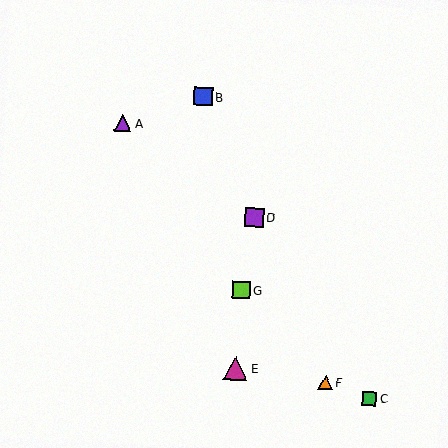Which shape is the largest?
The magenta triangle (labeled E) is the largest.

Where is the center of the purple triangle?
The center of the purple triangle is at (123, 123).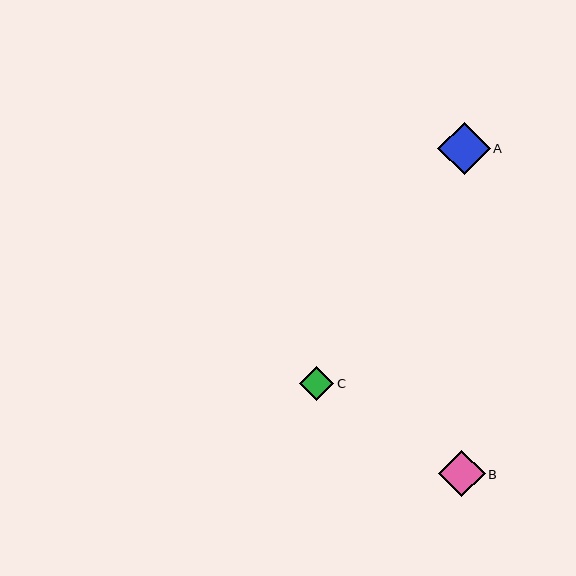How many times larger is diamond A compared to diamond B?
Diamond A is approximately 1.1 times the size of diamond B.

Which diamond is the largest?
Diamond A is the largest with a size of approximately 53 pixels.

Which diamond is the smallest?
Diamond C is the smallest with a size of approximately 34 pixels.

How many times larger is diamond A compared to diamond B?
Diamond A is approximately 1.1 times the size of diamond B.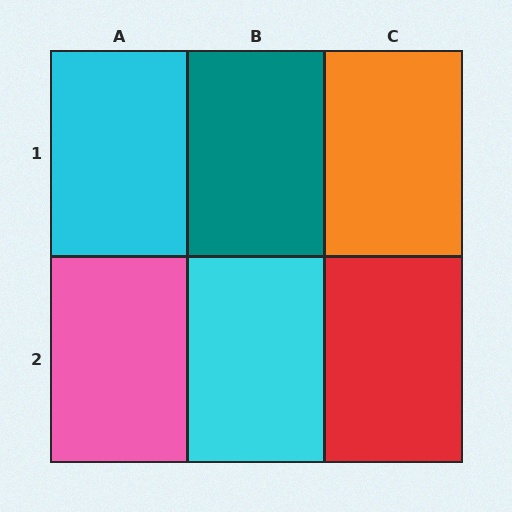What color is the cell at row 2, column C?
Red.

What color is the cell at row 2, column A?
Pink.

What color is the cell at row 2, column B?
Cyan.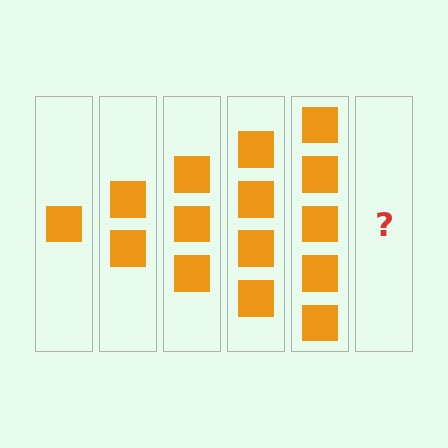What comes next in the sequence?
The next element should be 6 squares.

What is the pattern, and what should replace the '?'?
The pattern is that each step adds one more square. The '?' should be 6 squares.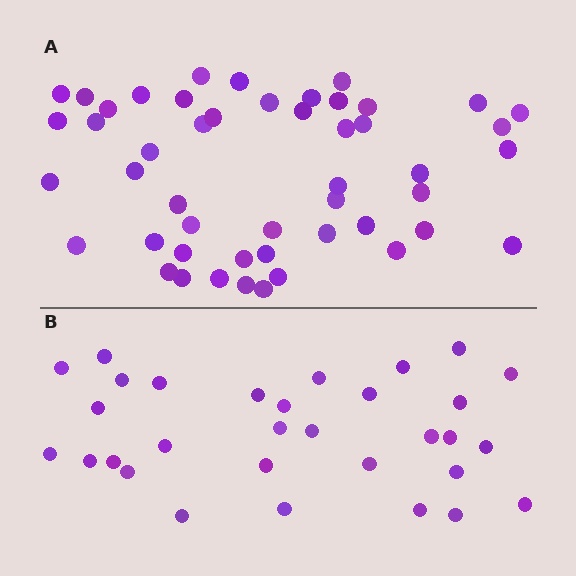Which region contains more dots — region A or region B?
Region A (the top region) has more dots.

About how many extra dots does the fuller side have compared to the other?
Region A has approximately 20 more dots than region B.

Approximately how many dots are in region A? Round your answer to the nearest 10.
About 50 dots. (The exact count is 49, which rounds to 50.)